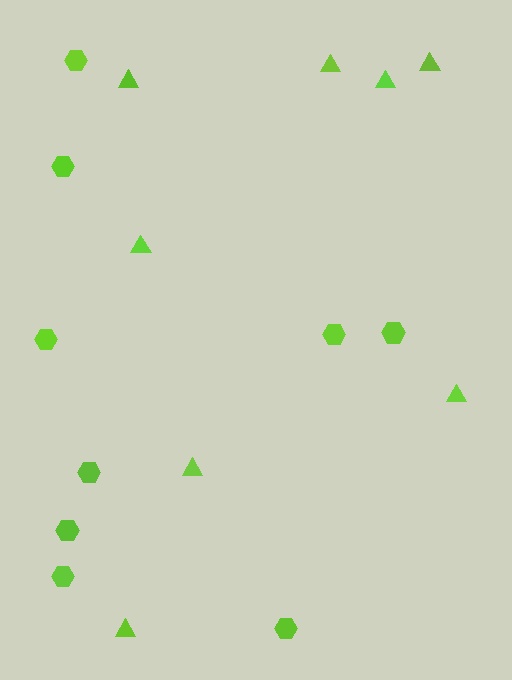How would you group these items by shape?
There are 2 groups: one group of triangles (8) and one group of hexagons (9).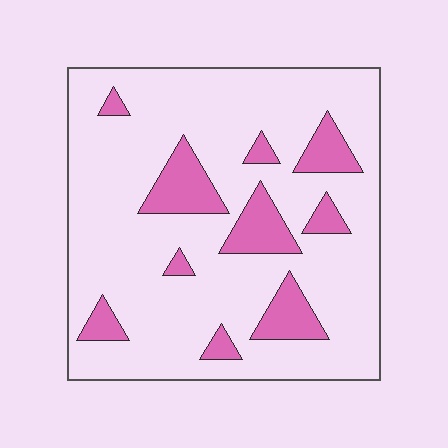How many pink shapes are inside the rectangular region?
10.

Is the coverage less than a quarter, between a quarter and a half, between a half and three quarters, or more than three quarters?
Less than a quarter.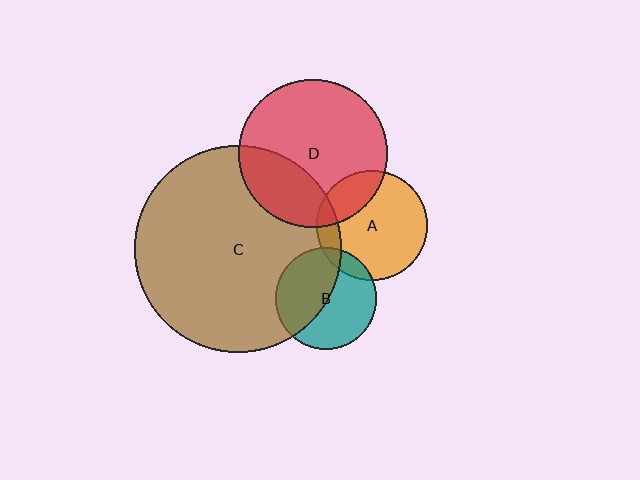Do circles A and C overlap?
Yes.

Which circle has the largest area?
Circle C (brown).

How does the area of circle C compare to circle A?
Approximately 3.5 times.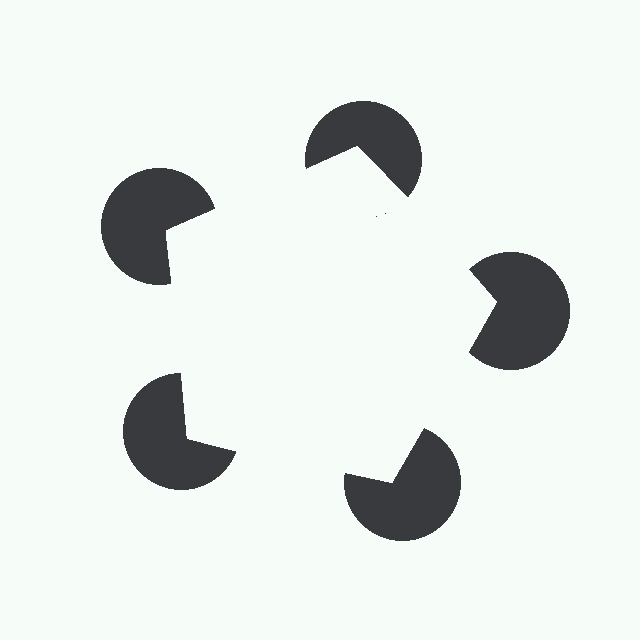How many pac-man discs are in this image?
There are 5 — one at each vertex of the illusory pentagon.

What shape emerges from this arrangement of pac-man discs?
An illusory pentagon — its edges are inferred from the aligned wedge cuts in the pac-man discs, not physically drawn.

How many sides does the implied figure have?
5 sides.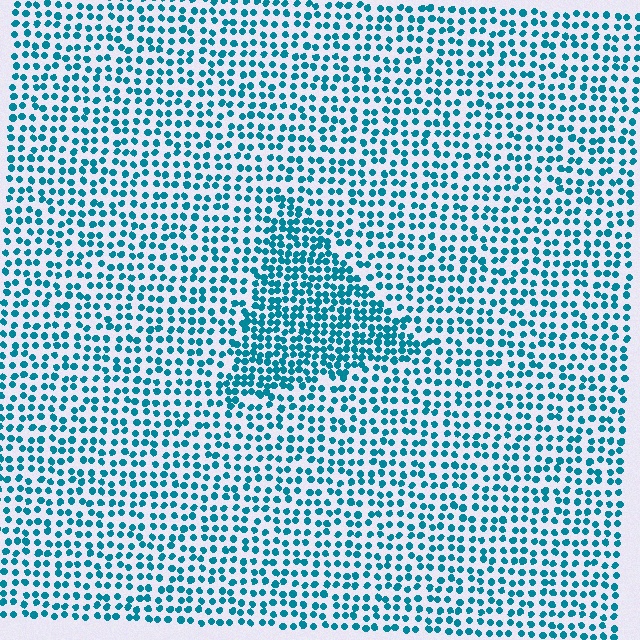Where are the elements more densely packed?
The elements are more densely packed inside the triangle boundary.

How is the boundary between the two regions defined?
The boundary is defined by a change in element density (approximately 1.7x ratio). All elements are the same color, size, and shape.